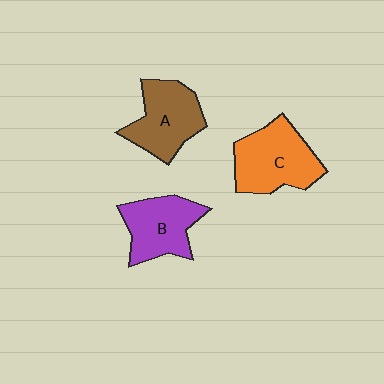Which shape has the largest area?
Shape C (orange).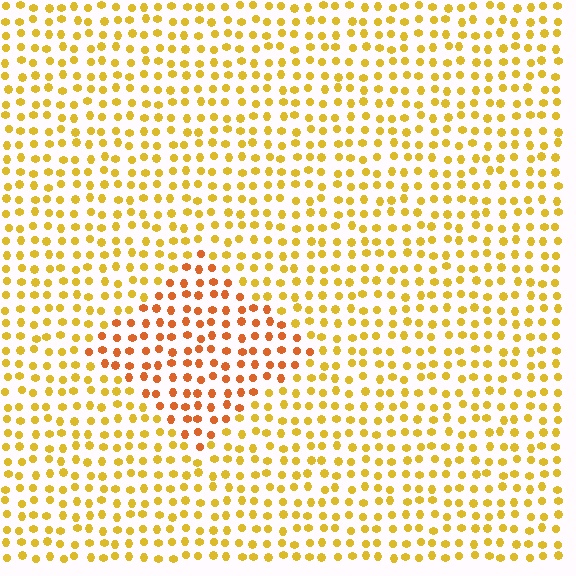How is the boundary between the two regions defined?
The boundary is defined purely by a slight shift in hue (about 30 degrees). Spacing, size, and orientation are identical on both sides.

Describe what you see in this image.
The image is filled with small yellow elements in a uniform arrangement. A diamond-shaped region is visible where the elements are tinted to a slightly different hue, forming a subtle color boundary.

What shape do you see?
I see a diamond.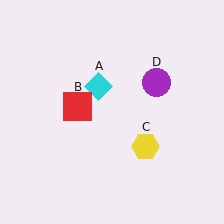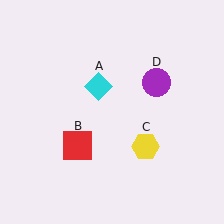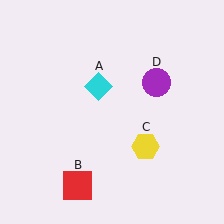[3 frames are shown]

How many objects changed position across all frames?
1 object changed position: red square (object B).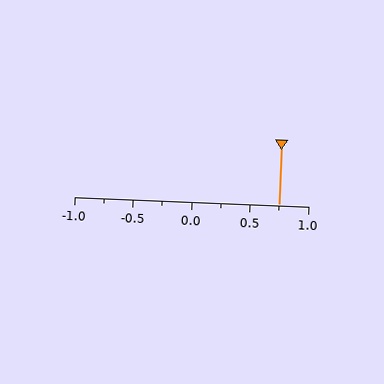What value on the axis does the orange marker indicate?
The marker indicates approximately 0.75.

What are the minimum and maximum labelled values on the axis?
The axis runs from -1.0 to 1.0.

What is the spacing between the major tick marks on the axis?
The major ticks are spaced 0.5 apart.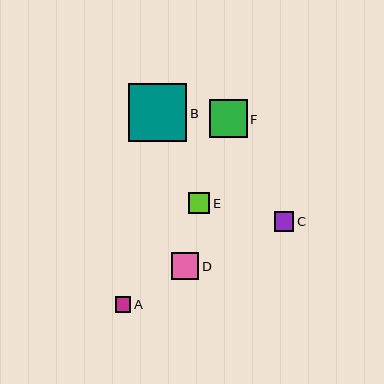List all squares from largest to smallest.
From largest to smallest: B, F, D, E, C, A.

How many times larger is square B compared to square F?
Square B is approximately 1.5 times the size of square F.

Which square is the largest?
Square B is the largest with a size of approximately 58 pixels.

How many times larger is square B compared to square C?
Square B is approximately 2.9 times the size of square C.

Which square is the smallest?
Square A is the smallest with a size of approximately 16 pixels.